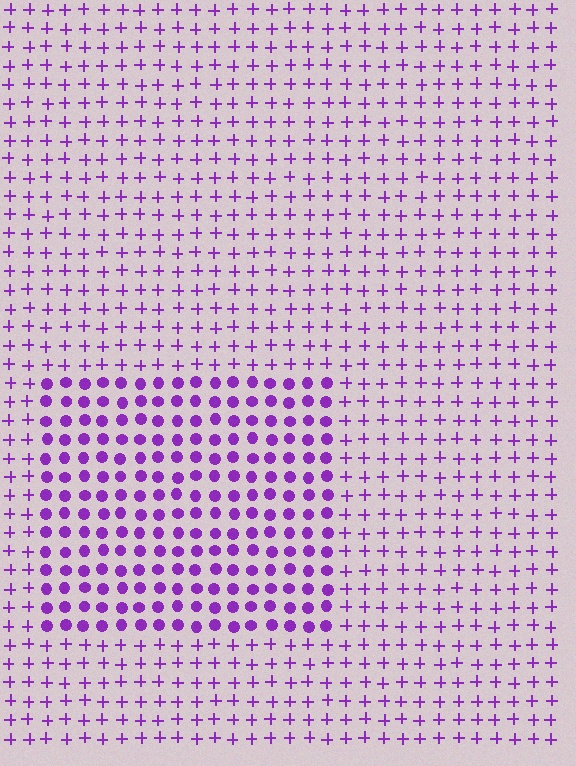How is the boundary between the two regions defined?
The boundary is defined by a change in element shape: circles inside vs. plus signs outside. All elements share the same color and spacing.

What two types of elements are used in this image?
The image uses circles inside the rectangle region and plus signs outside it.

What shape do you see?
I see a rectangle.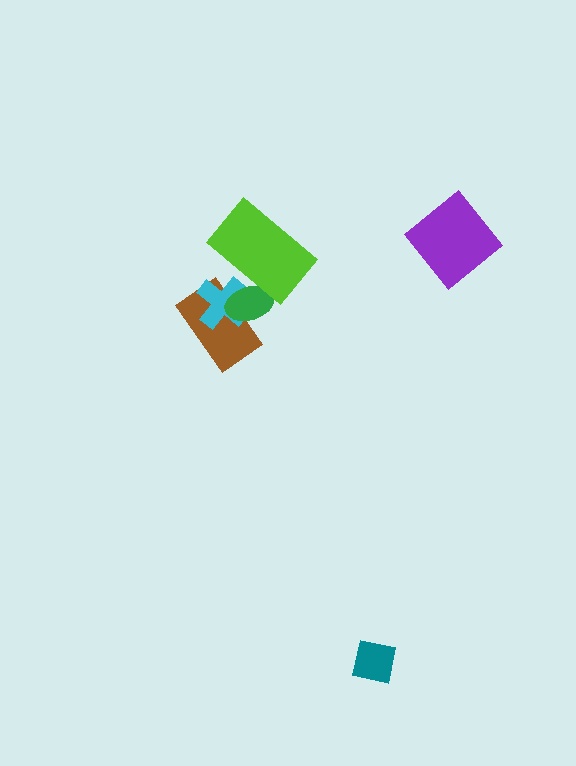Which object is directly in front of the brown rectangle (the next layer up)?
The cyan cross is directly in front of the brown rectangle.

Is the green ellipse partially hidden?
Yes, it is partially covered by another shape.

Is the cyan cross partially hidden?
Yes, it is partially covered by another shape.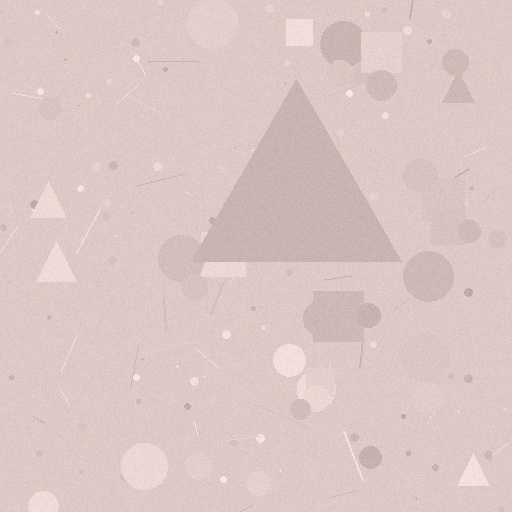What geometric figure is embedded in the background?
A triangle is embedded in the background.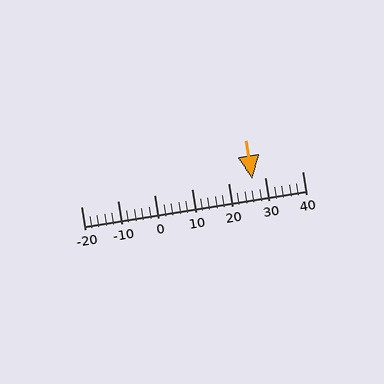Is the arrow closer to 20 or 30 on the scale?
The arrow is closer to 30.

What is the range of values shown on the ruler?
The ruler shows values from -20 to 40.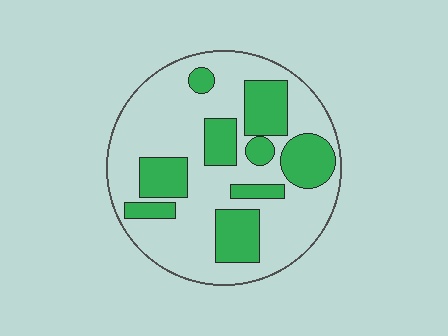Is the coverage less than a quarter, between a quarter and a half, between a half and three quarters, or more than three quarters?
Between a quarter and a half.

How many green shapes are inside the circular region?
9.